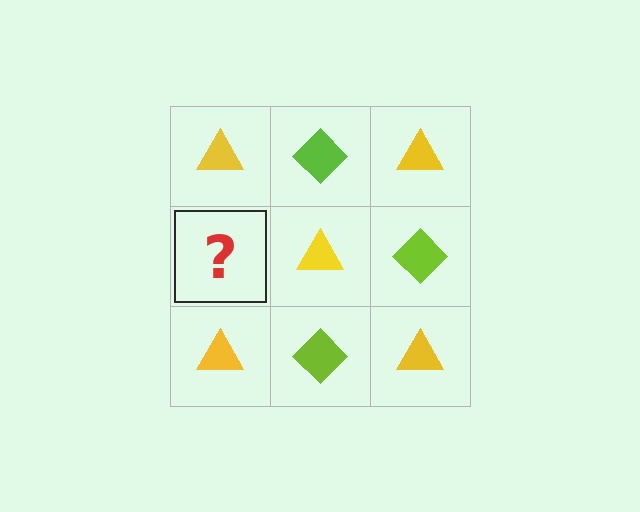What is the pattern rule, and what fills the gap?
The rule is that it alternates yellow triangle and lime diamond in a checkerboard pattern. The gap should be filled with a lime diamond.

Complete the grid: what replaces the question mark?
The question mark should be replaced with a lime diamond.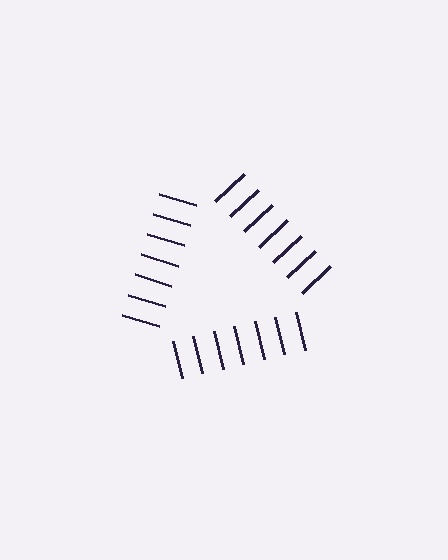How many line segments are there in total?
21 — 7 along each of the 3 edges.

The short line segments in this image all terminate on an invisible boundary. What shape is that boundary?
An illusory triangle — the line segments terminate on its edges but no continuous stroke is drawn.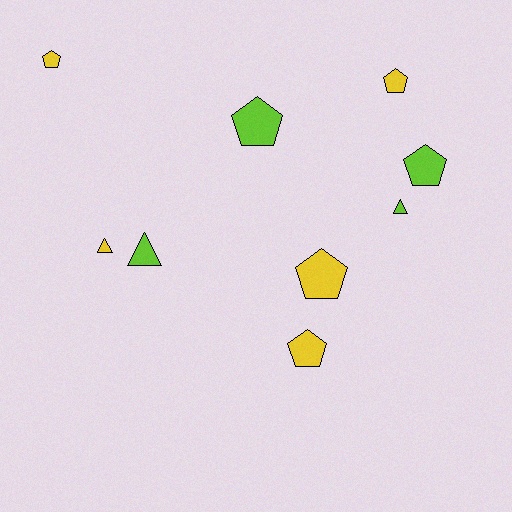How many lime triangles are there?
There are 2 lime triangles.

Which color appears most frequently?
Yellow, with 5 objects.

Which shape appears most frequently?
Pentagon, with 6 objects.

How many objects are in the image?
There are 9 objects.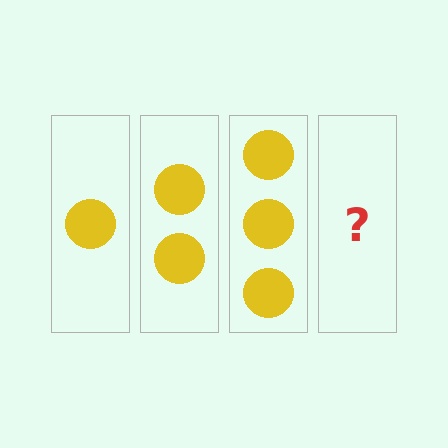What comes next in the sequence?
The next element should be 4 circles.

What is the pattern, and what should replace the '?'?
The pattern is that each step adds one more circle. The '?' should be 4 circles.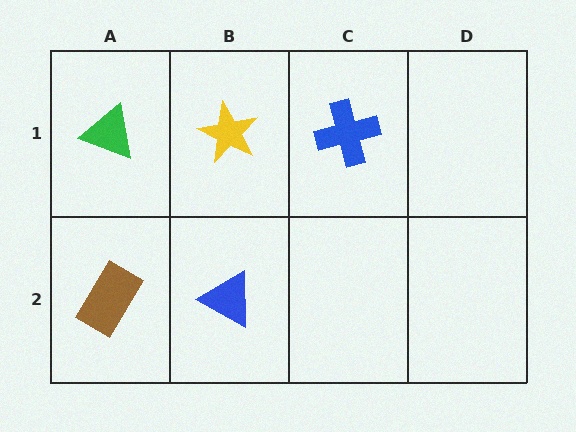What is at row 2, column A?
A brown rectangle.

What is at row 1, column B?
A yellow star.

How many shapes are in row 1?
3 shapes.